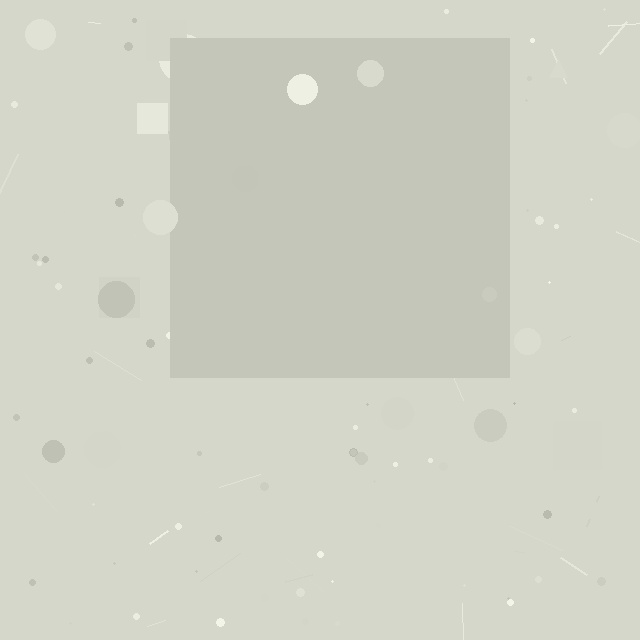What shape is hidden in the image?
A square is hidden in the image.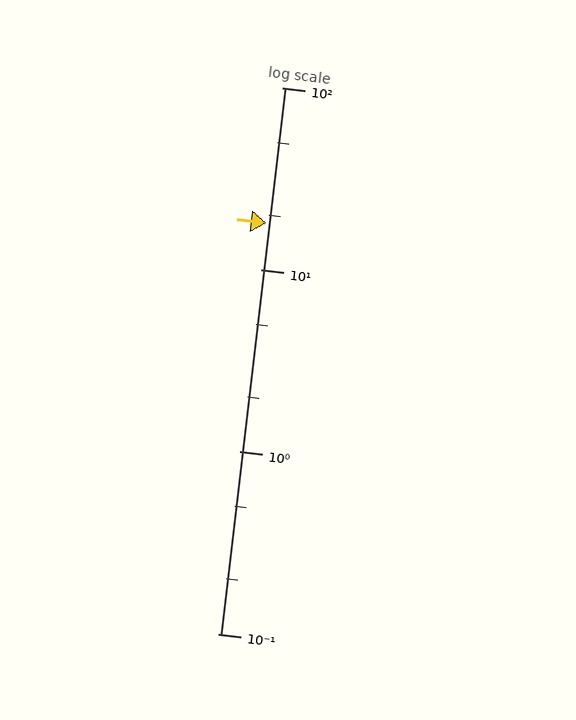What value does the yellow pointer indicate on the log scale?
The pointer indicates approximately 18.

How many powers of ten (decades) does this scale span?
The scale spans 3 decades, from 0.1 to 100.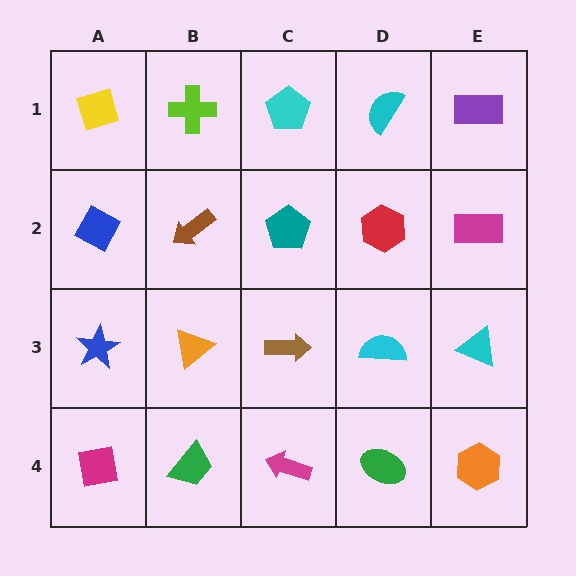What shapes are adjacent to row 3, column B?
A brown arrow (row 2, column B), a green trapezoid (row 4, column B), a blue star (row 3, column A), a brown arrow (row 3, column C).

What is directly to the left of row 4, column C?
A green trapezoid.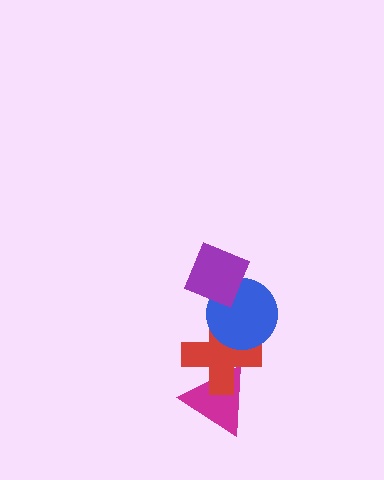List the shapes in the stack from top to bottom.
From top to bottom: the purple diamond, the blue circle, the red cross, the magenta triangle.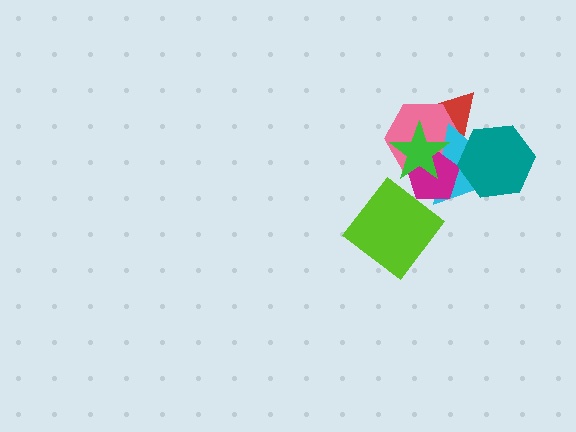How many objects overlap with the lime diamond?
0 objects overlap with the lime diamond.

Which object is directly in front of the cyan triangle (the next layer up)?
The magenta pentagon is directly in front of the cyan triangle.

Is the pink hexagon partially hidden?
Yes, it is partially covered by another shape.